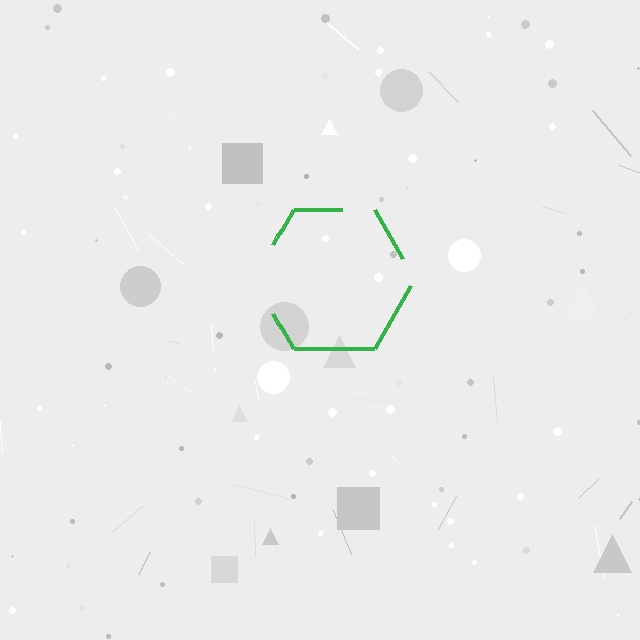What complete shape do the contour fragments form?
The contour fragments form a hexagon.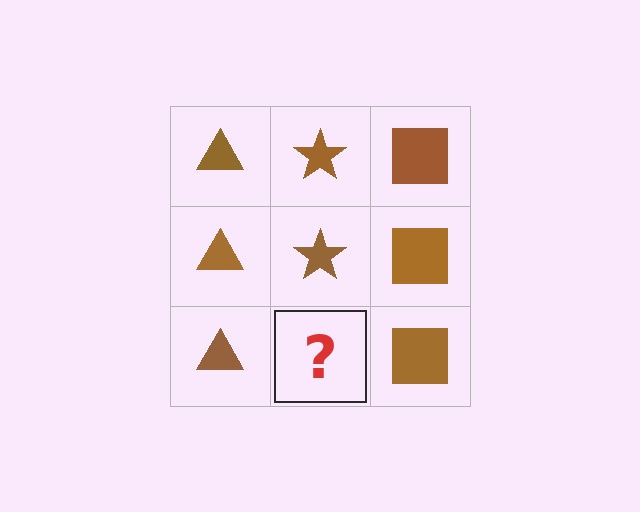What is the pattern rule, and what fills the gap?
The rule is that each column has a consistent shape. The gap should be filled with a brown star.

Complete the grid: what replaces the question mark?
The question mark should be replaced with a brown star.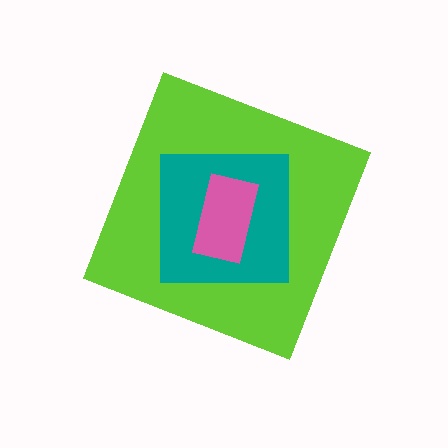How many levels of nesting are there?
3.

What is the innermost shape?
The pink rectangle.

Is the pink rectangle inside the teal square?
Yes.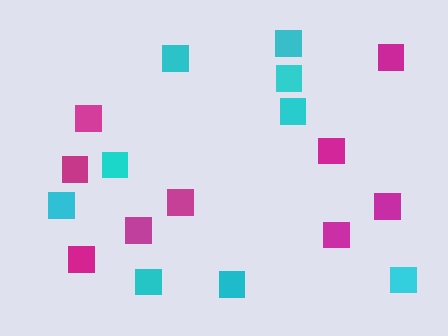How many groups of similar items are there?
There are 2 groups: one group of magenta squares (9) and one group of cyan squares (9).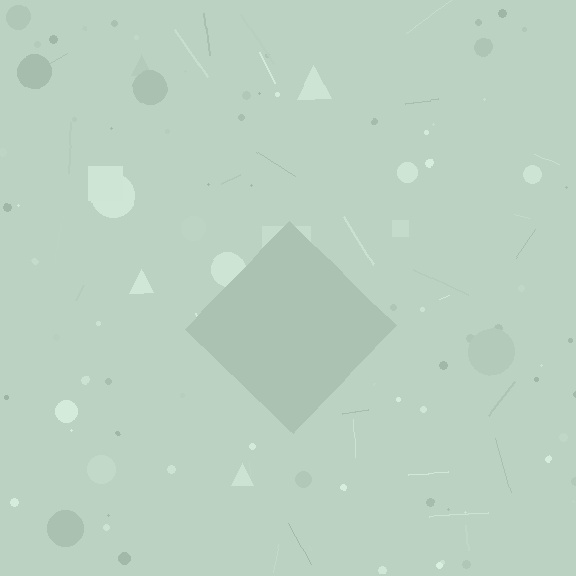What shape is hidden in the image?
A diamond is hidden in the image.